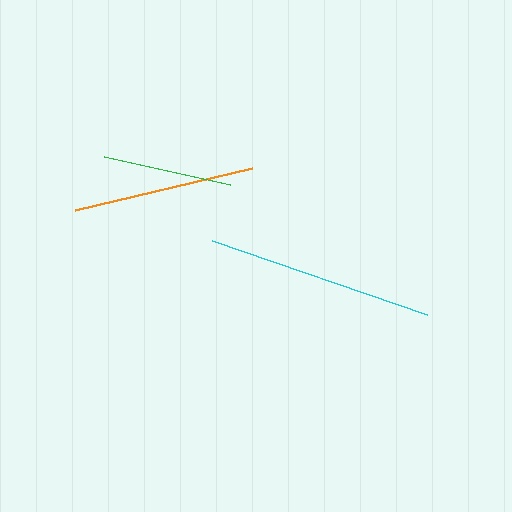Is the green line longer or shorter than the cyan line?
The cyan line is longer than the green line.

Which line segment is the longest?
The cyan line is the longest at approximately 227 pixels.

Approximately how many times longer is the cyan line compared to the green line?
The cyan line is approximately 1.8 times the length of the green line.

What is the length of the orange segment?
The orange segment is approximately 182 pixels long.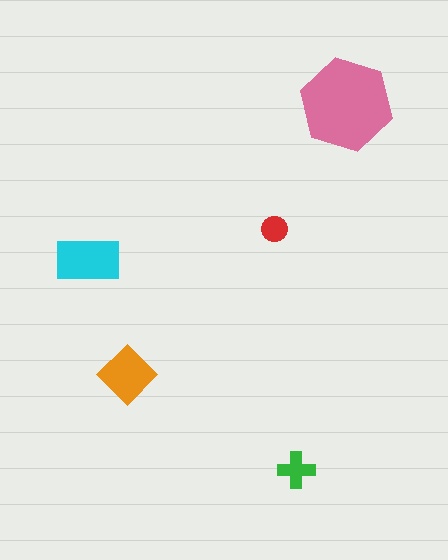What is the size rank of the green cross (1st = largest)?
4th.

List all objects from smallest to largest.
The red circle, the green cross, the orange diamond, the cyan rectangle, the pink hexagon.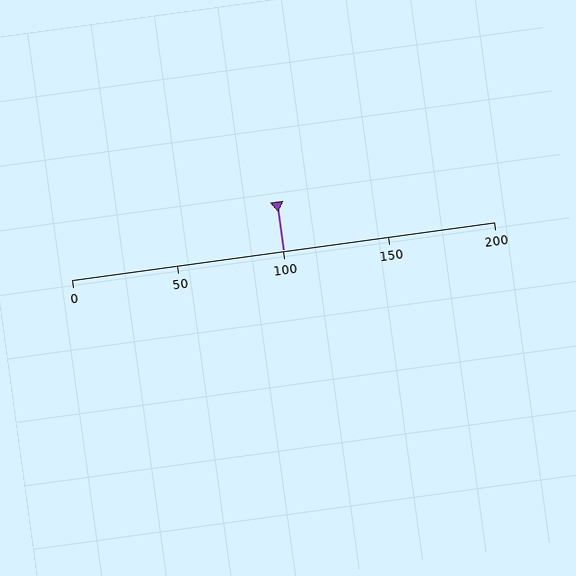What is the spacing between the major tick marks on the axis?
The major ticks are spaced 50 apart.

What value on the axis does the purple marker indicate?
The marker indicates approximately 100.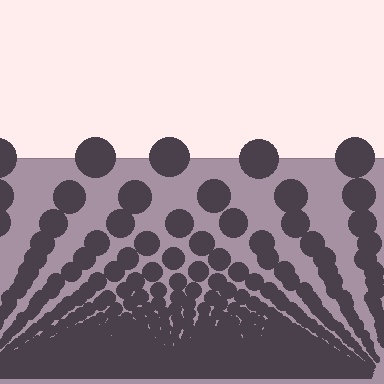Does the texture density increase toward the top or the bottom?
Density increases toward the bottom.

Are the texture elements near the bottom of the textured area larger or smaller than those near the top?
Smaller. The gradient is inverted — elements near the bottom are smaller and denser.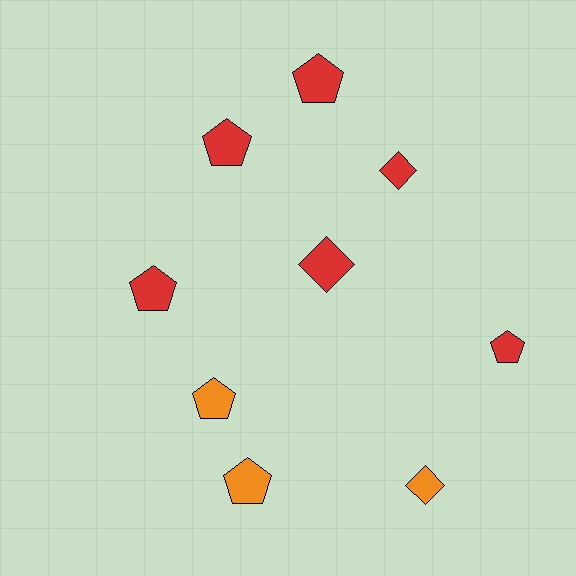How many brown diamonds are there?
There are no brown diamonds.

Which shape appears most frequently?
Pentagon, with 6 objects.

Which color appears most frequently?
Red, with 6 objects.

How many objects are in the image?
There are 9 objects.